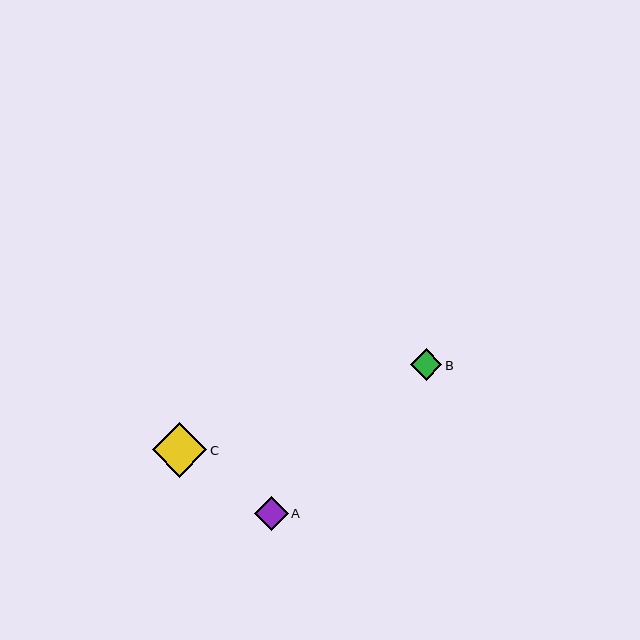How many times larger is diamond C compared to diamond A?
Diamond C is approximately 1.6 times the size of diamond A.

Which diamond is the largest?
Diamond C is the largest with a size of approximately 54 pixels.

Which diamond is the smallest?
Diamond B is the smallest with a size of approximately 32 pixels.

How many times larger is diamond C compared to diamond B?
Diamond C is approximately 1.7 times the size of diamond B.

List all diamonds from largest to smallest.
From largest to smallest: C, A, B.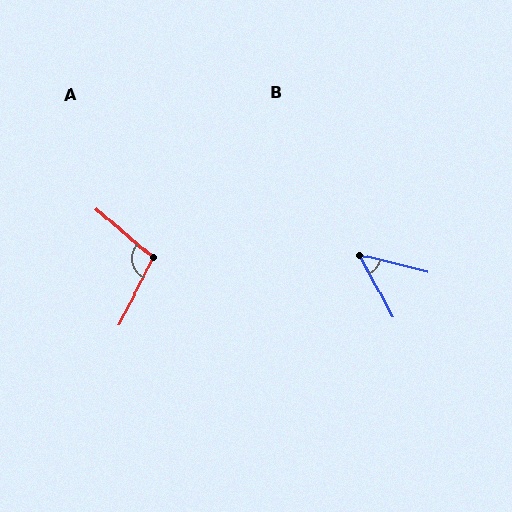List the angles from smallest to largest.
B (48°), A (103°).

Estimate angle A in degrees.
Approximately 103 degrees.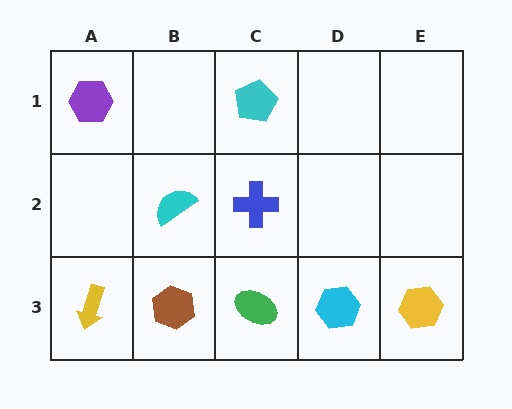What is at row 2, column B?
A cyan semicircle.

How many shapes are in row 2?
2 shapes.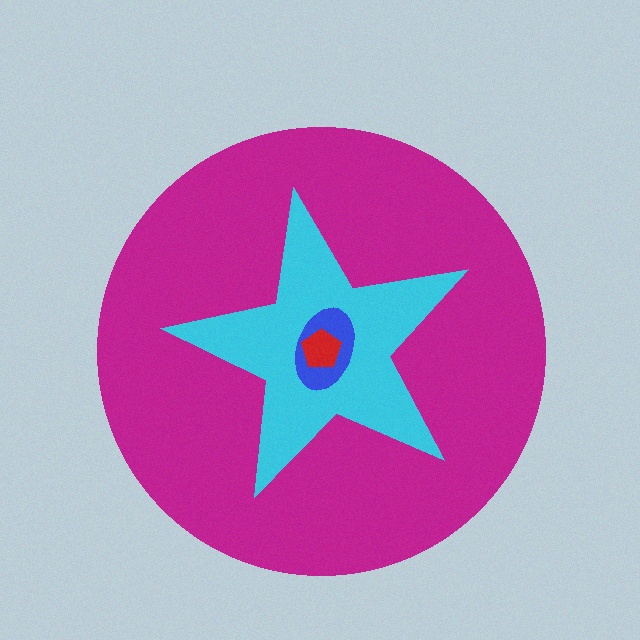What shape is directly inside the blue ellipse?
The red pentagon.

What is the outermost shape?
The magenta circle.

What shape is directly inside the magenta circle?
The cyan star.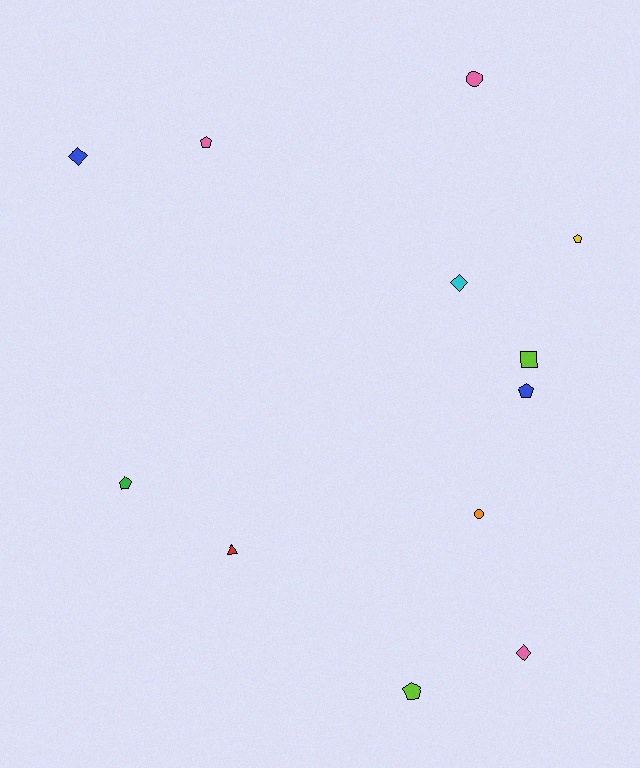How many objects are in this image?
There are 12 objects.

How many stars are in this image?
There are no stars.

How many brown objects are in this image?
There are no brown objects.